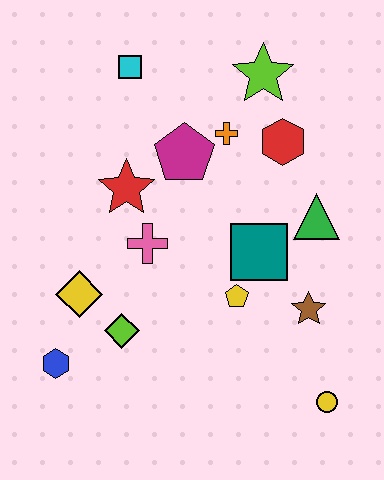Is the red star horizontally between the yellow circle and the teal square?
No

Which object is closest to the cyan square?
The magenta pentagon is closest to the cyan square.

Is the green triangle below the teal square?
No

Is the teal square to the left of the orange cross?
No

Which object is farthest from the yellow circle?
The cyan square is farthest from the yellow circle.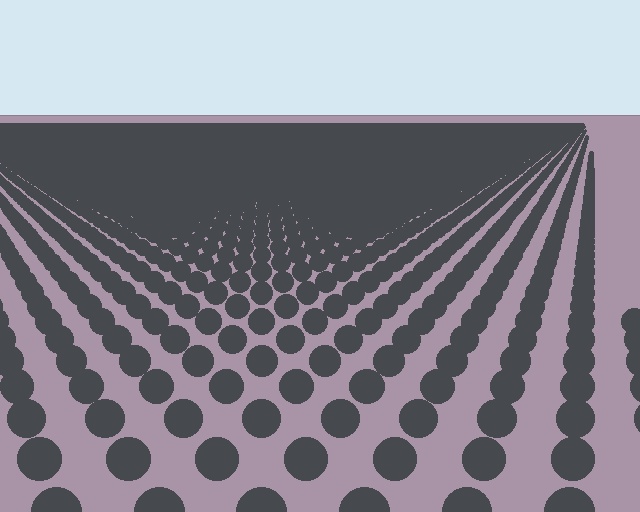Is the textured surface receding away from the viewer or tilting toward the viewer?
The surface is receding away from the viewer. Texture elements get smaller and denser toward the top.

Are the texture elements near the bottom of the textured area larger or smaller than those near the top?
Larger. Near the bottom, elements are closer to the viewer and appear at a bigger on-screen size.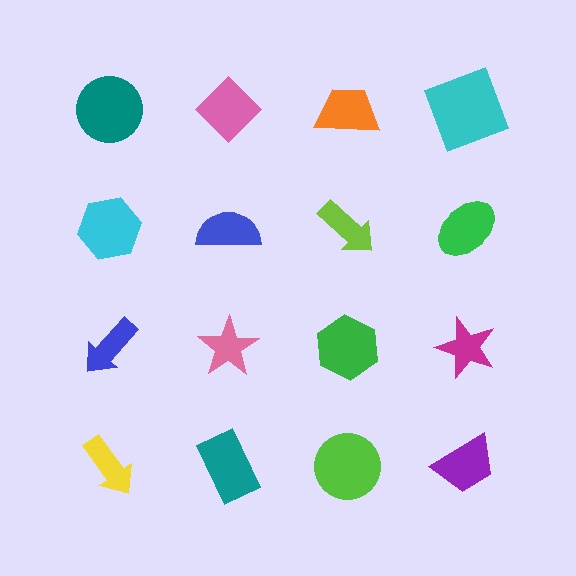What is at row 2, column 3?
A lime arrow.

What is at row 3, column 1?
A blue arrow.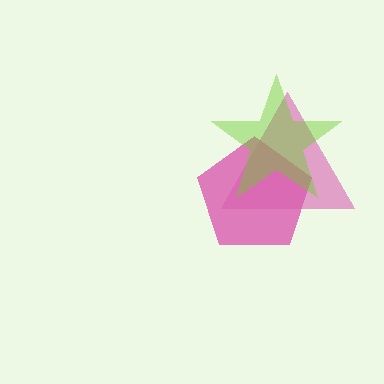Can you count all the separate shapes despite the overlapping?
Yes, there are 3 separate shapes.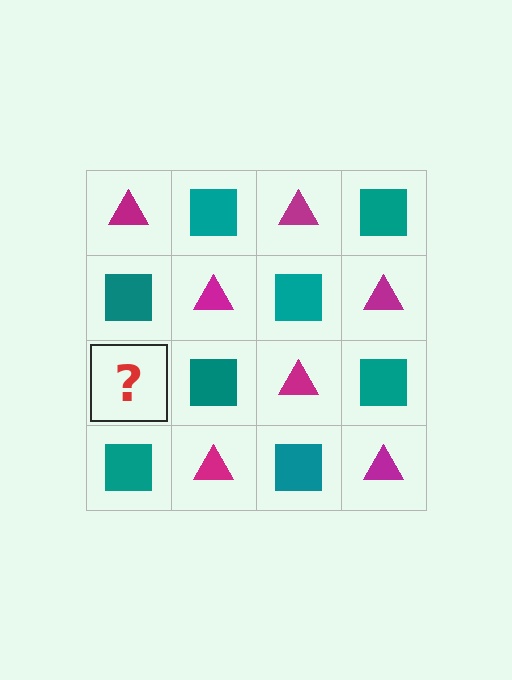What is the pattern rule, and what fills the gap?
The rule is that it alternates magenta triangle and teal square in a checkerboard pattern. The gap should be filled with a magenta triangle.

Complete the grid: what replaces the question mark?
The question mark should be replaced with a magenta triangle.